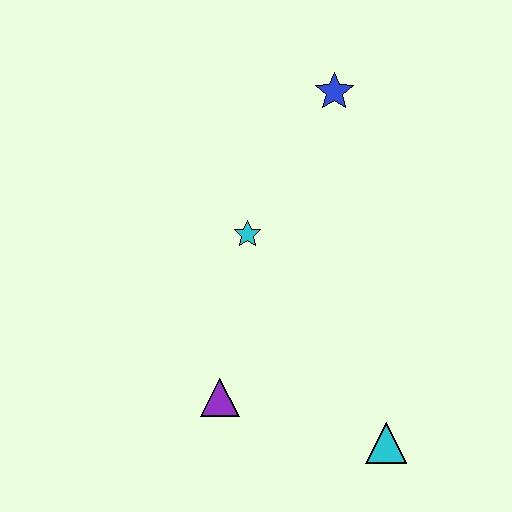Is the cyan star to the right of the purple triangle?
Yes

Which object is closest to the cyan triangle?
The purple triangle is closest to the cyan triangle.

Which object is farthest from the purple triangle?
The blue star is farthest from the purple triangle.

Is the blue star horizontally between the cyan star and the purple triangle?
No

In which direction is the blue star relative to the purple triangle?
The blue star is above the purple triangle.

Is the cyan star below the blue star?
Yes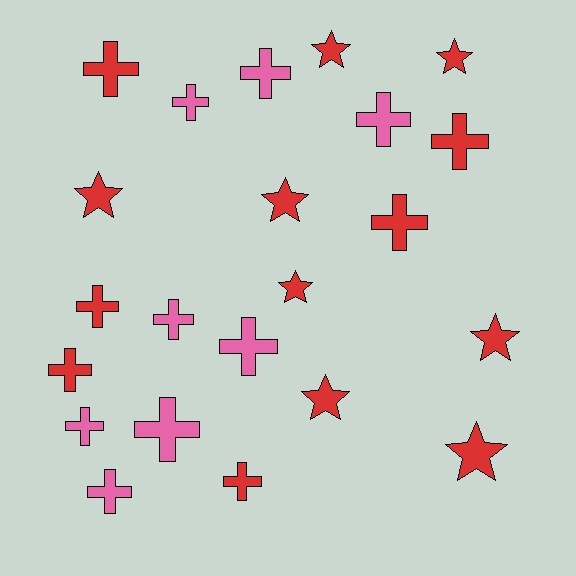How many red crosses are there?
There are 6 red crosses.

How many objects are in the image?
There are 22 objects.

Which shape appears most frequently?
Cross, with 14 objects.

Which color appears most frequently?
Red, with 14 objects.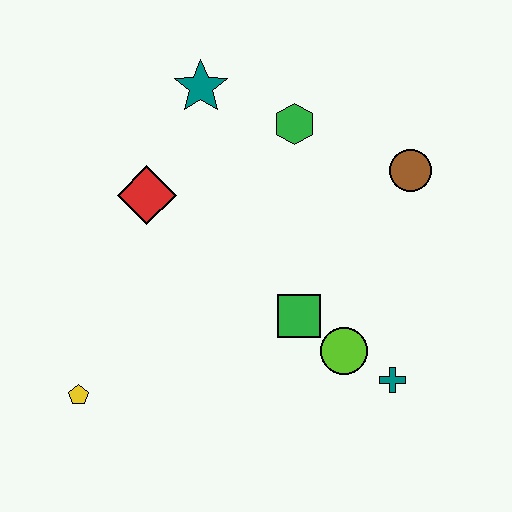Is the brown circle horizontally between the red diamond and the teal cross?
No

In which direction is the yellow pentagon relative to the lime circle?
The yellow pentagon is to the left of the lime circle.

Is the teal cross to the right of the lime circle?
Yes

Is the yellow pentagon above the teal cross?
No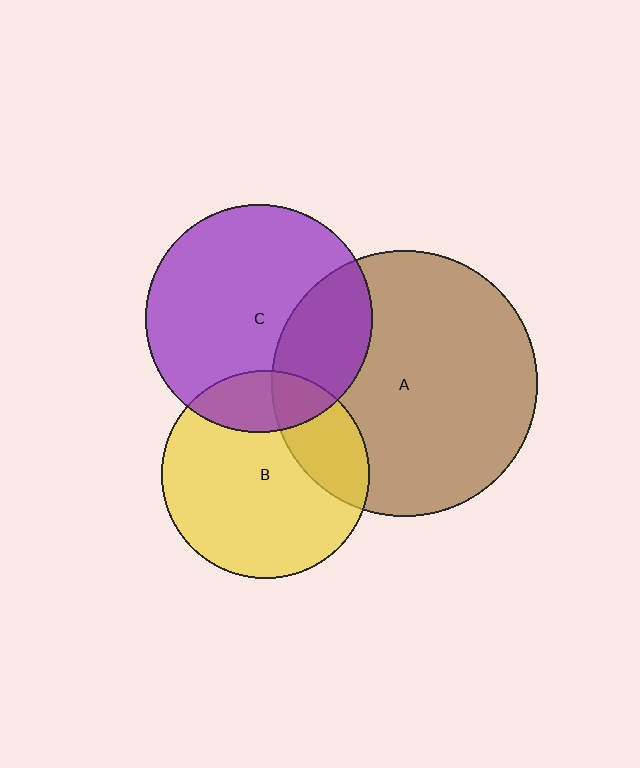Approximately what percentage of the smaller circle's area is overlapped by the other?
Approximately 25%.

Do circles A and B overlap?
Yes.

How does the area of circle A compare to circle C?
Approximately 1.4 times.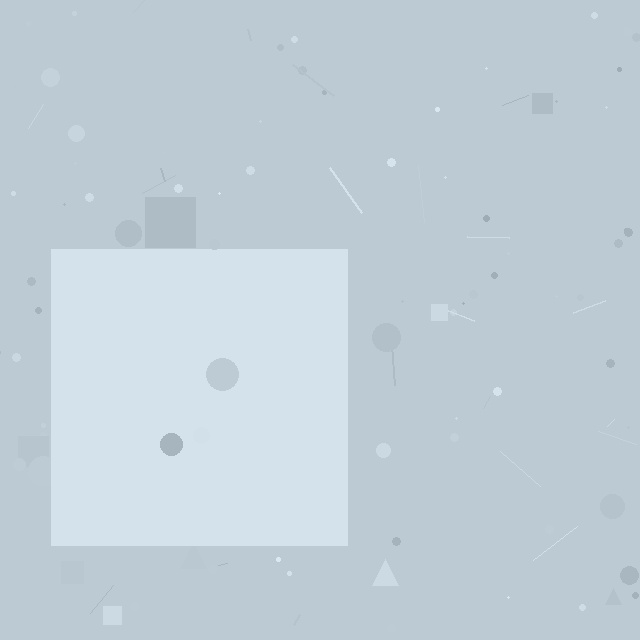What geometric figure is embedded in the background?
A square is embedded in the background.